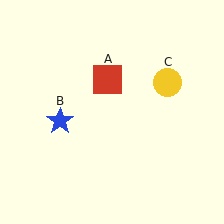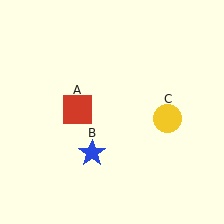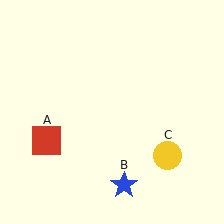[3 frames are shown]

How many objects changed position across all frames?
3 objects changed position: red square (object A), blue star (object B), yellow circle (object C).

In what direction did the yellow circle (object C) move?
The yellow circle (object C) moved down.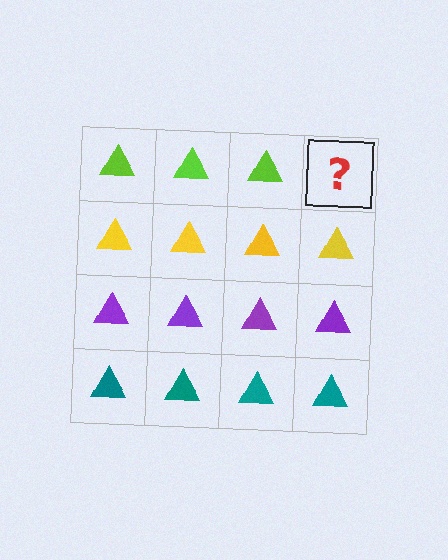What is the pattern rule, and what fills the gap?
The rule is that each row has a consistent color. The gap should be filled with a lime triangle.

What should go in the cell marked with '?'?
The missing cell should contain a lime triangle.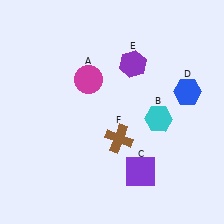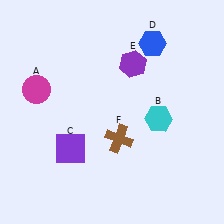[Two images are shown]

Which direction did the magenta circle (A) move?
The magenta circle (A) moved left.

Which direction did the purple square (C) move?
The purple square (C) moved left.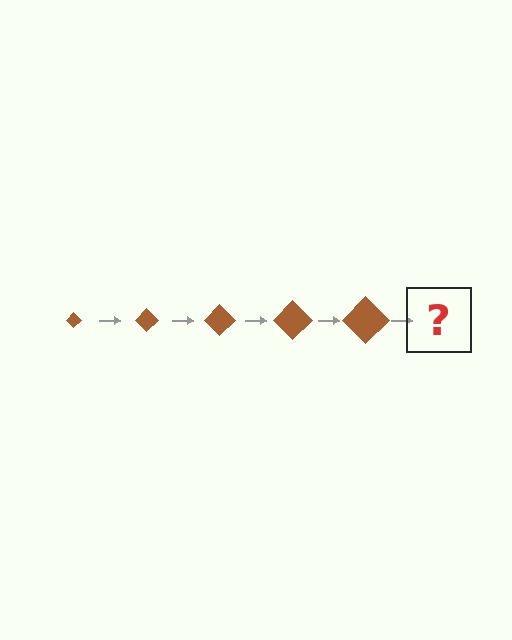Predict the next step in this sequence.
The next step is a brown diamond, larger than the previous one.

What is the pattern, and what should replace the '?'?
The pattern is that the diamond gets progressively larger each step. The '?' should be a brown diamond, larger than the previous one.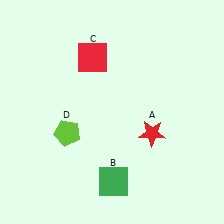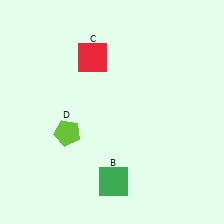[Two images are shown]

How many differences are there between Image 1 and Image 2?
There is 1 difference between the two images.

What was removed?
The red star (A) was removed in Image 2.